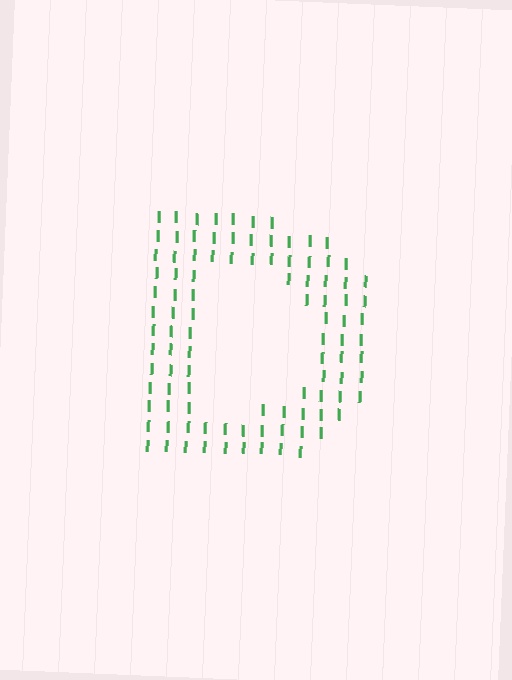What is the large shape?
The large shape is the letter D.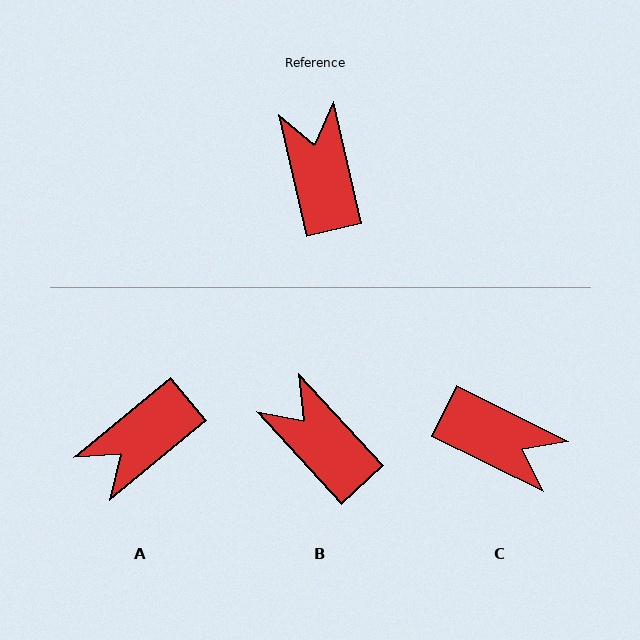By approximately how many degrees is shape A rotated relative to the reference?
Approximately 116 degrees counter-clockwise.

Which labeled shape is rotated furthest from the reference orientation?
C, about 129 degrees away.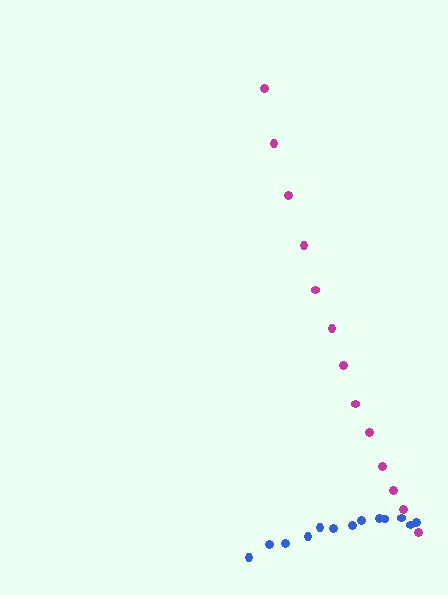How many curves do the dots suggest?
There are 2 distinct paths.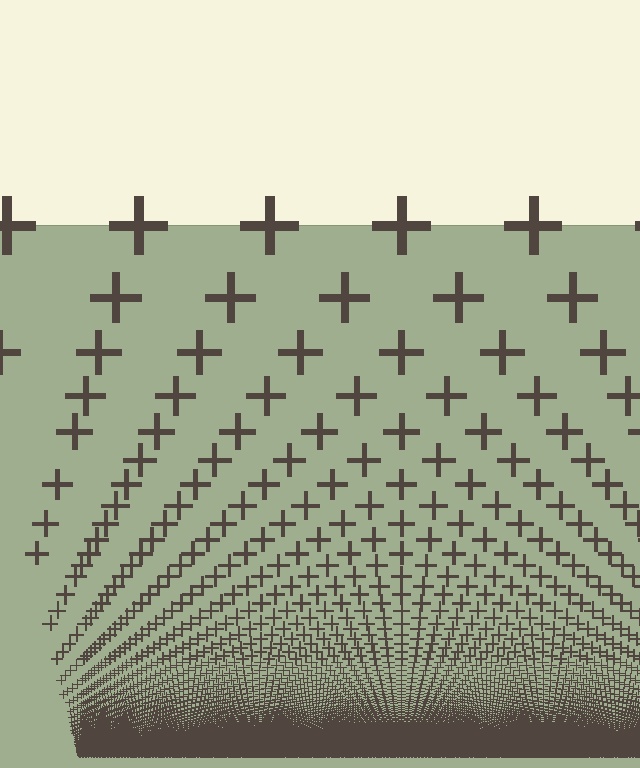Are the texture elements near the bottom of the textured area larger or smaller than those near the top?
Smaller. The gradient is inverted — elements near the bottom are smaller and denser.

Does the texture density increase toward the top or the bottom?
Density increases toward the bottom.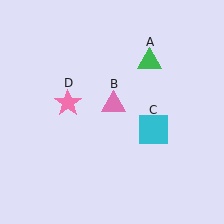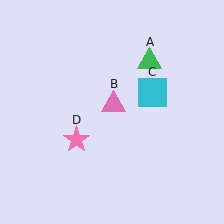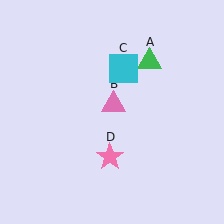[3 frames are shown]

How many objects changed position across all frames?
2 objects changed position: cyan square (object C), pink star (object D).